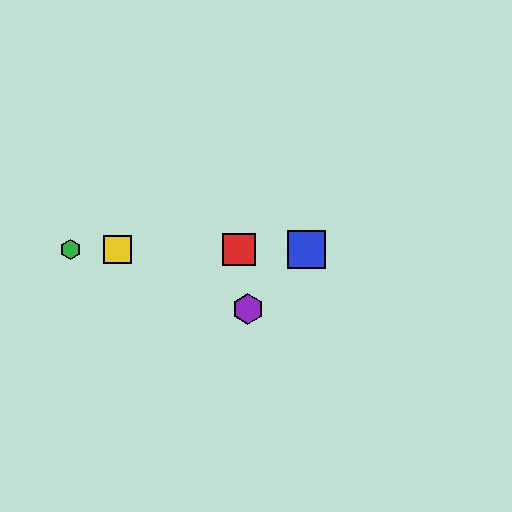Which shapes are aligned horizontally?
The red square, the blue square, the green hexagon, the yellow square are aligned horizontally.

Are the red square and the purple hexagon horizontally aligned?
No, the red square is at y≈250 and the purple hexagon is at y≈309.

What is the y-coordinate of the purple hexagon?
The purple hexagon is at y≈309.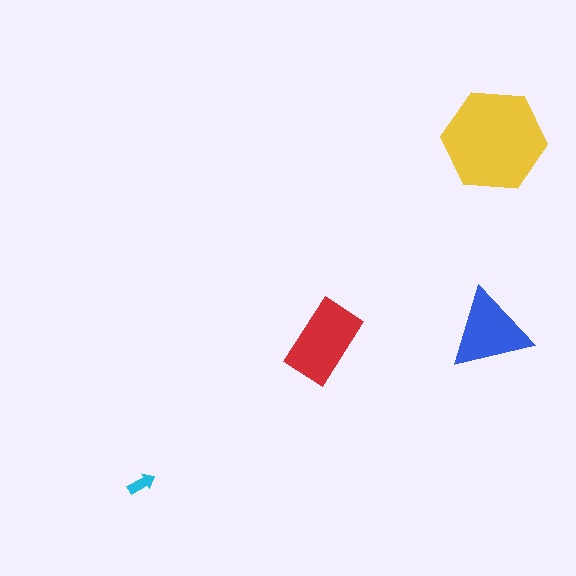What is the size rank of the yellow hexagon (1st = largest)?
1st.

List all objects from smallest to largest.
The cyan arrow, the blue triangle, the red rectangle, the yellow hexagon.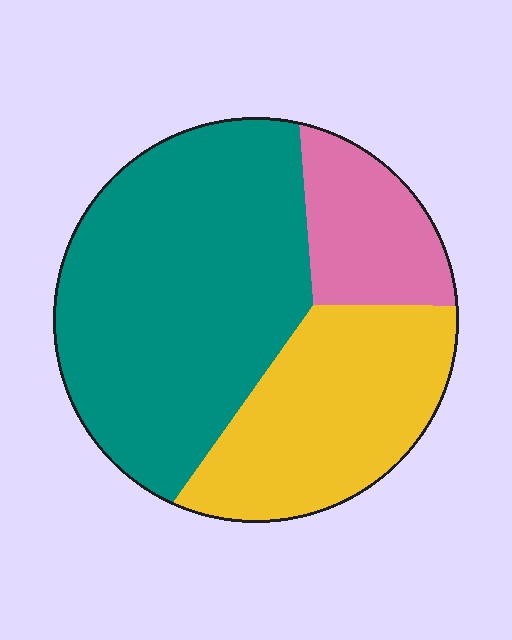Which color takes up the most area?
Teal, at roughly 55%.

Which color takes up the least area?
Pink, at roughly 15%.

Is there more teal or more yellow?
Teal.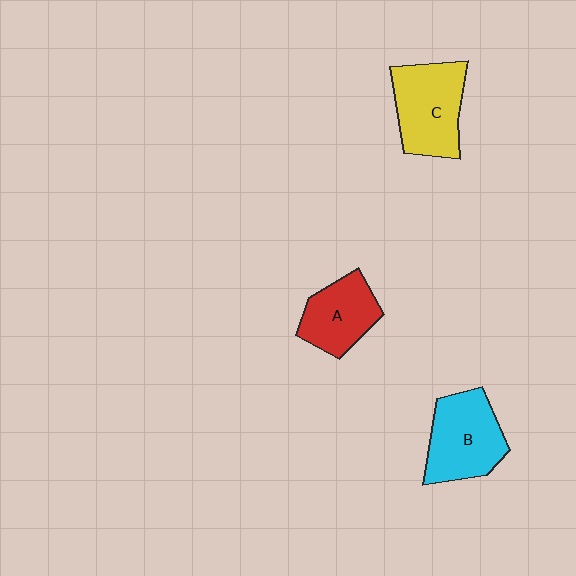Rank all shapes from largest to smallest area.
From largest to smallest: C (yellow), B (cyan), A (red).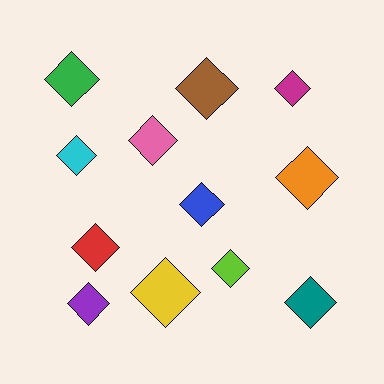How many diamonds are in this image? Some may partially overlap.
There are 12 diamonds.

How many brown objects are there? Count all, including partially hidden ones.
There is 1 brown object.